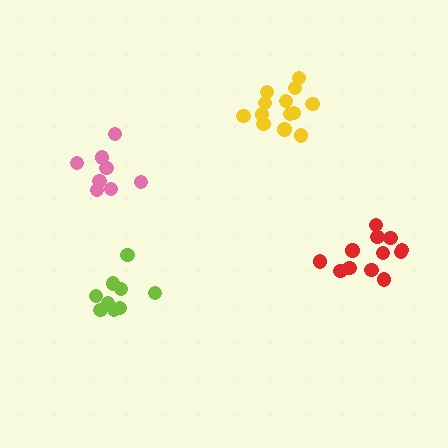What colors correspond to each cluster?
The clusters are colored: pink, lime, red, yellow.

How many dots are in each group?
Group 1: 8 dots, Group 2: 9 dots, Group 3: 12 dots, Group 4: 13 dots (42 total).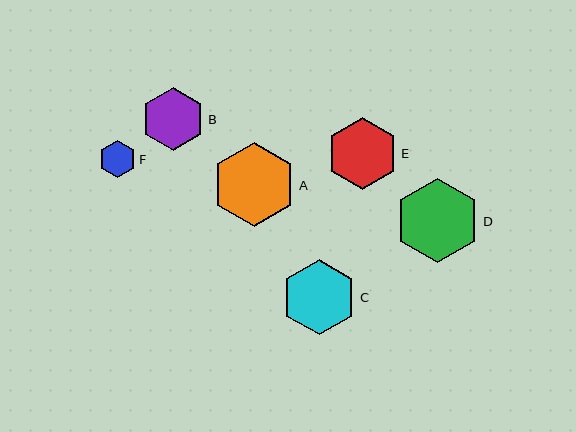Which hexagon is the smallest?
Hexagon F is the smallest with a size of approximately 37 pixels.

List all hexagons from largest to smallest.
From largest to smallest: D, A, C, E, B, F.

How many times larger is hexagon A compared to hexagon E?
Hexagon A is approximately 1.2 times the size of hexagon E.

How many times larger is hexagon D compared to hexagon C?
Hexagon D is approximately 1.1 times the size of hexagon C.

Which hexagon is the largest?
Hexagon D is the largest with a size of approximately 85 pixels.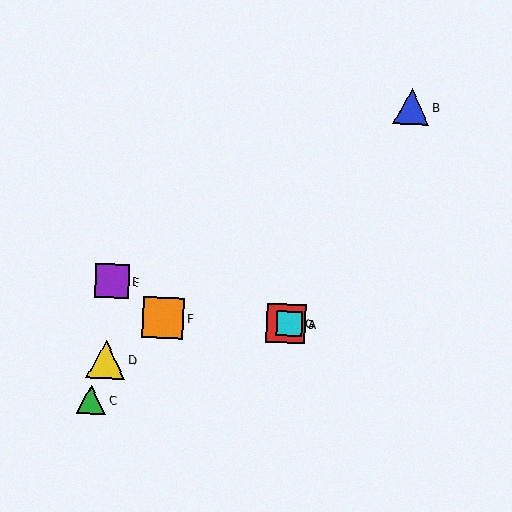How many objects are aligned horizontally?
3 objects (A, F, G) are aligned horizontally.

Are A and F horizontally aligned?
Yes, both are at y≈324.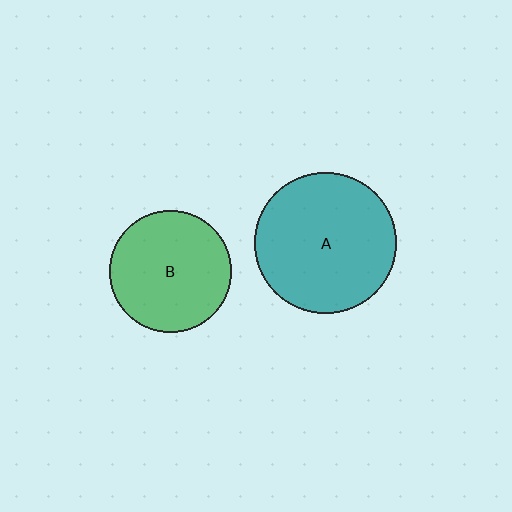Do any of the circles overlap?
No, none of the circles overlap.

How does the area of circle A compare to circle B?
Approximately 1.3 times.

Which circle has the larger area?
Circle A (teal).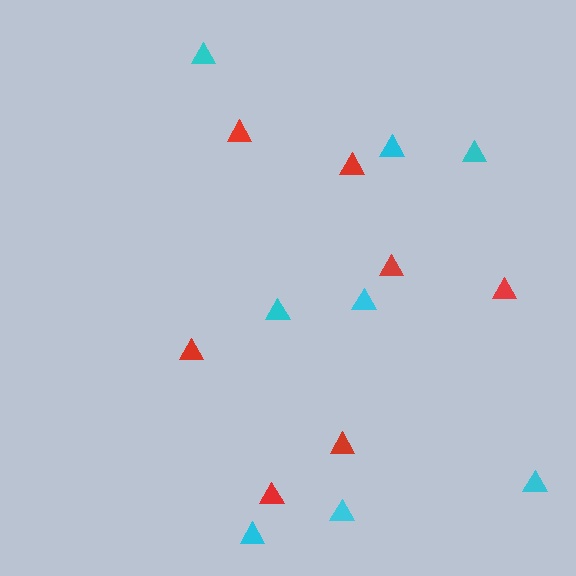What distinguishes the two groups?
There are 2 groups: one group of cyan triangles (8) and one group of red triangles (7).